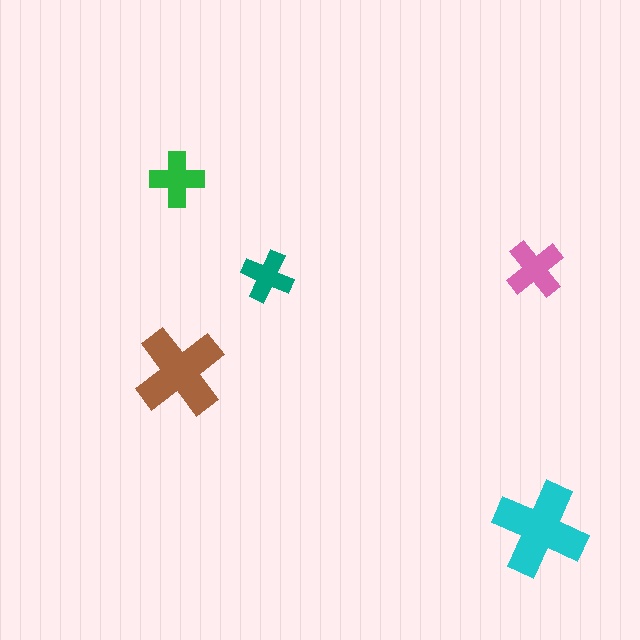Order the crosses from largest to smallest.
the cyan one, the brown one, the pink one, the green one, the teal one.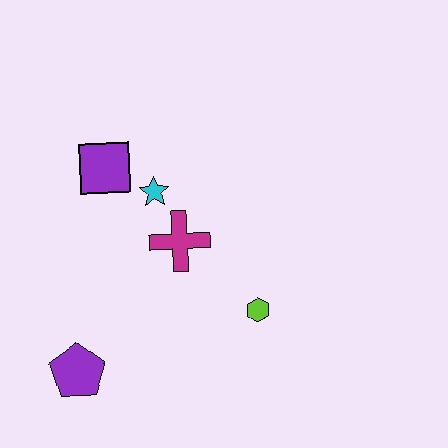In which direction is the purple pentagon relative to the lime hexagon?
The purple pentagon is to the left of the lime hexagon.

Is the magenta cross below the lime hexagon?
No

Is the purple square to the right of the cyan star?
No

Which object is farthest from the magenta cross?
The purple pentagon is farthest from the magenta cross.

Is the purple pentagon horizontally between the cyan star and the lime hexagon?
No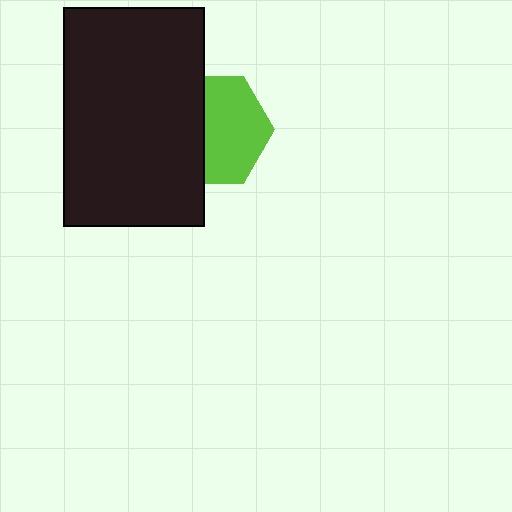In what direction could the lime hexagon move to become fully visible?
The lime hexagon could move right. That would shift it out from behind the black rectangle entirely.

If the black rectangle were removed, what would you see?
You would see the complete lime hexagon.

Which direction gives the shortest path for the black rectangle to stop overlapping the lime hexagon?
Moving left gives the shortest separation.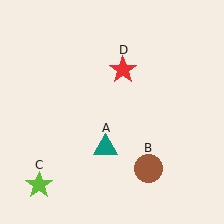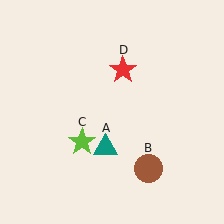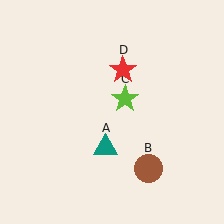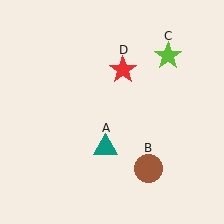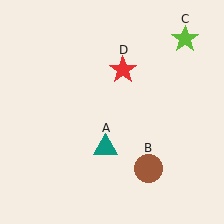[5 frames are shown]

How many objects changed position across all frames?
1 object changed position: lime star (object C).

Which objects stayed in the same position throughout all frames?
Teal triangle (object A) and brown circle (object B) and red star (object D) remained stationary.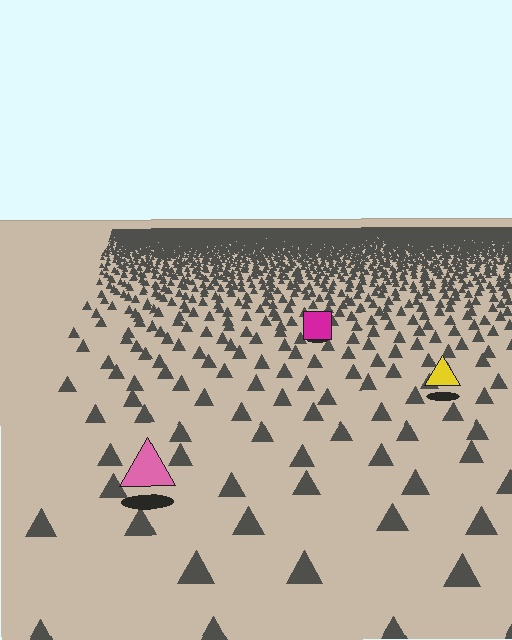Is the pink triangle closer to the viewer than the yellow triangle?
Yes. The pink triangle is closer — you can tell from the texture gradient: the ground texture is coarser near it.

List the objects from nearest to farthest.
From nearest to farthest: the pink triangle, the yellow triangle, the magenta square.